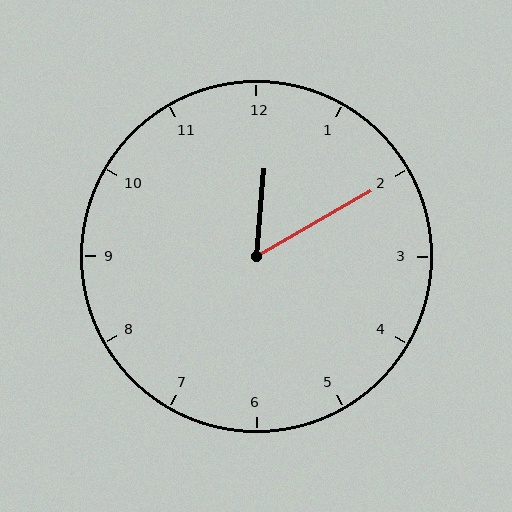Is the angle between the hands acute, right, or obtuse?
It is acute.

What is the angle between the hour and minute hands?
Approximately 55 degrees.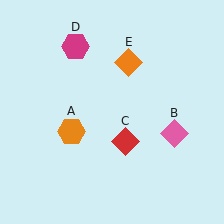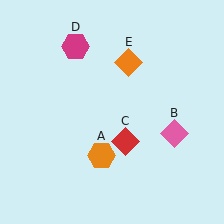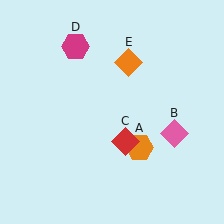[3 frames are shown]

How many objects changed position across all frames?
1 object changed position: orange hexagon (object A).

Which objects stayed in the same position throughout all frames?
Pink diamond (object B) and red diamond (object C) and magenta hexagon (object D) and orange diamond (object E) remained stationary.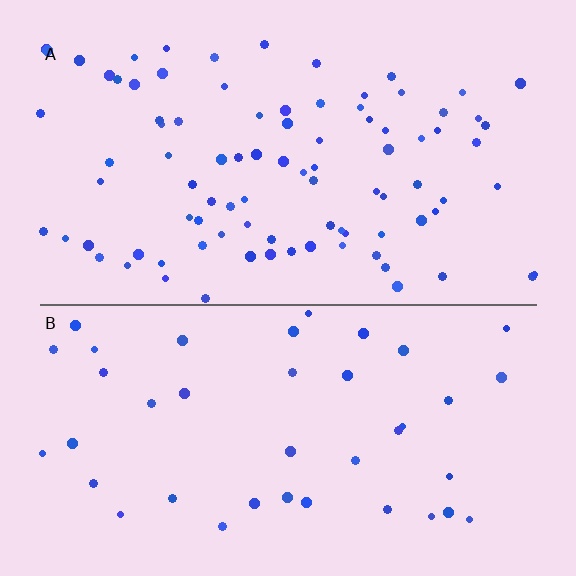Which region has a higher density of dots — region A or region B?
A (the top).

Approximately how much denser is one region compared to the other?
Approximately 2.3× — region A over region B.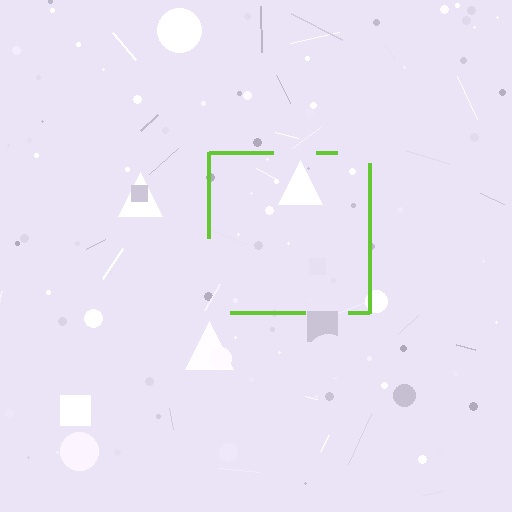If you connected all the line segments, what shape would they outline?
They would outline a square.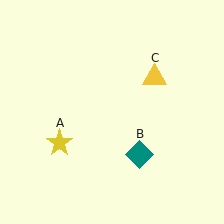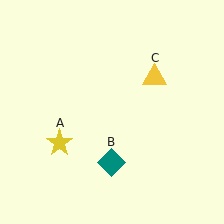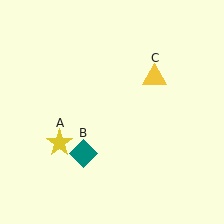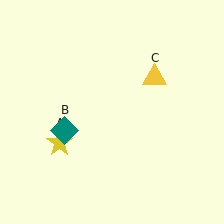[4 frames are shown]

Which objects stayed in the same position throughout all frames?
Yellow star (object A) and yellow triangle (object C) remained stationary.